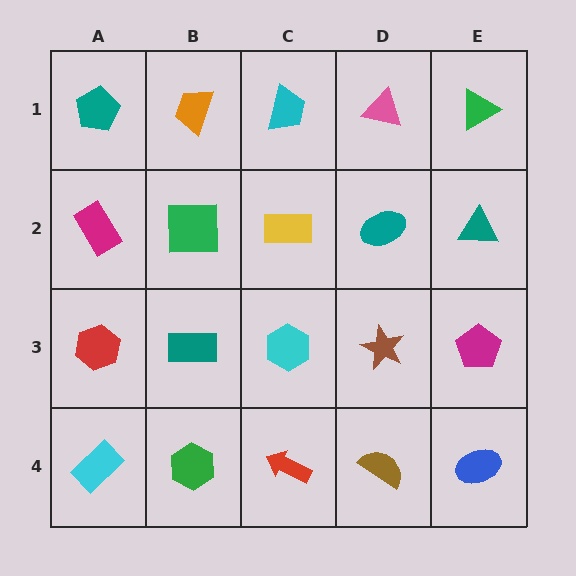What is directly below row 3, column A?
A cyan rectangle.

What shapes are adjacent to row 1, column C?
A yellow rectangle (row 2, column C), an orange trapezoid (row 1, column B), a pink triangle (row 1, column D).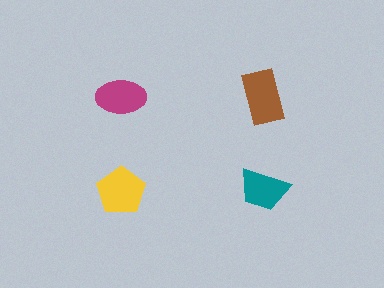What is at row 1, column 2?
A brown rectangle.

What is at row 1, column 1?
A magenta ellipse.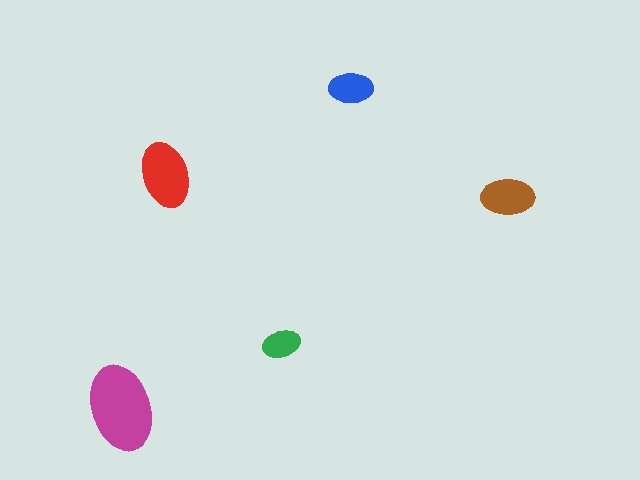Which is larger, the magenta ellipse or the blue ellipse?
The magenta one.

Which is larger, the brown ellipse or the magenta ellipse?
The magenta one.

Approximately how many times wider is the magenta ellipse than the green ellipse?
About 2 times wider.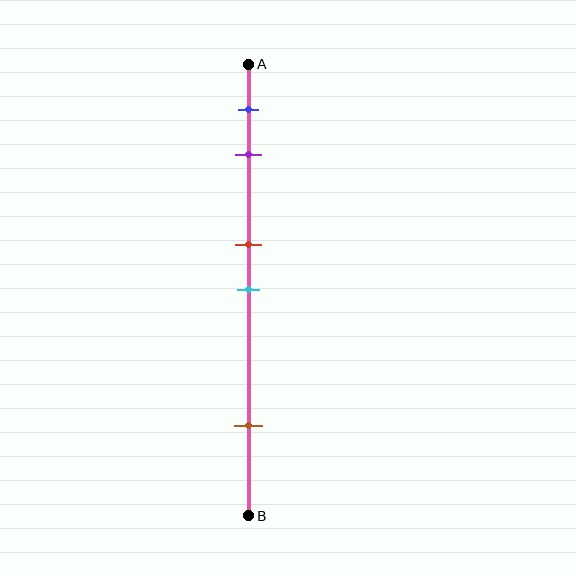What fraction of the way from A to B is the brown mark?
The brown mark is approximately 80% (0.8) of the way from A to B.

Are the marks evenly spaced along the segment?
No, the marks are not evenly spaced.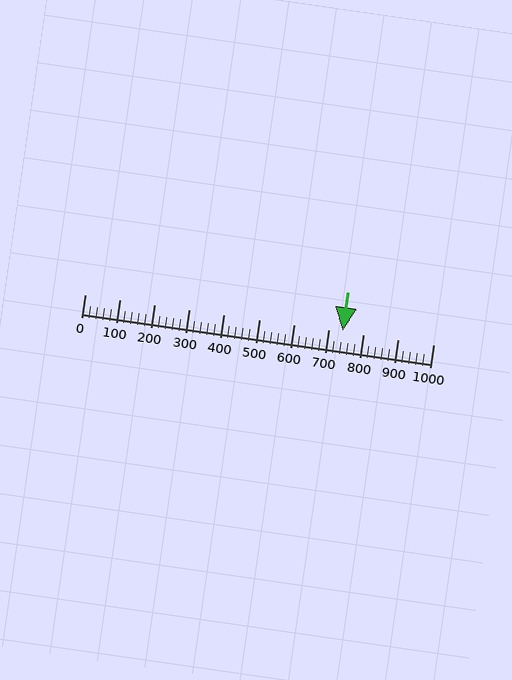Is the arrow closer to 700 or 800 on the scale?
The arrow is closer to 700.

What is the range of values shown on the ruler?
The ruler shows values from 0 to 1000.